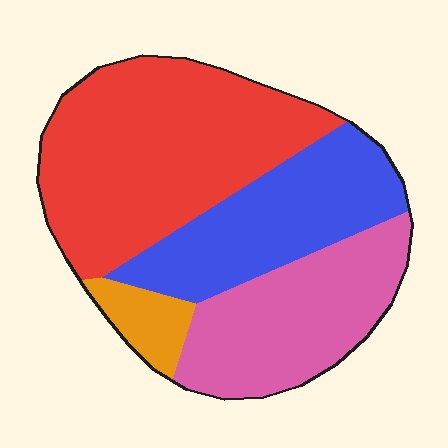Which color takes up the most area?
Red, at roughly 40%.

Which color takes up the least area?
Orange, at roughly 5%.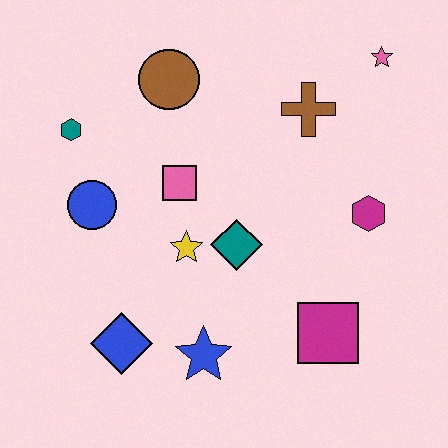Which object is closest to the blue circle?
The teal hexagon is closest to the blue circle.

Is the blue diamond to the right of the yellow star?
No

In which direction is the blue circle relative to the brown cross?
The blue circle is to the left of the brown cross.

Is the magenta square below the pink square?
Yes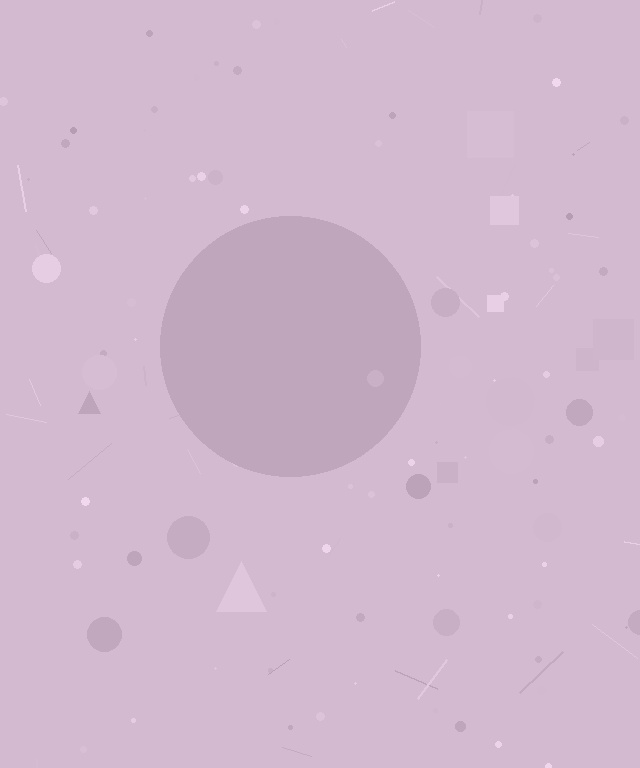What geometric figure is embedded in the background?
A circle is embedded in the background.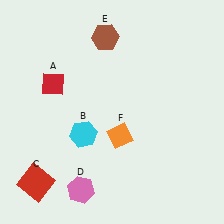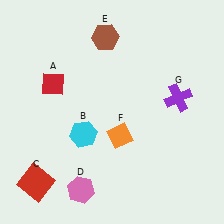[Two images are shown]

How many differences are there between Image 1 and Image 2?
There is 1 difference between the two images.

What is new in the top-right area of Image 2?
A purple cross (G) was added in the top-right area of Image 2.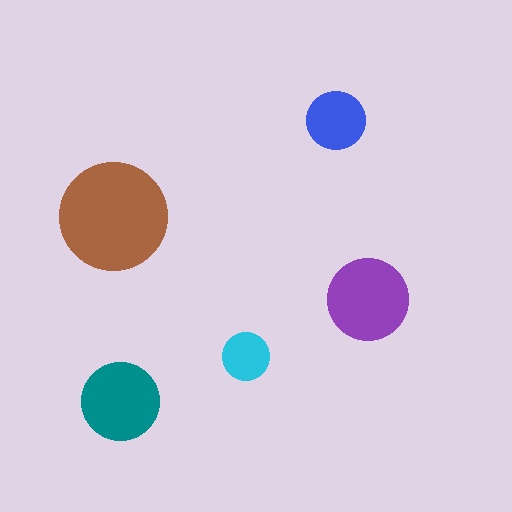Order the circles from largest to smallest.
the brown one, the purple one, the teal one, the blue one, the cyan one.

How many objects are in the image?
There are 5 objects in the image.